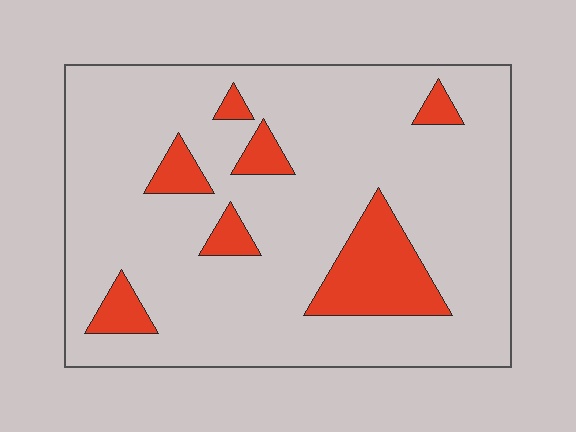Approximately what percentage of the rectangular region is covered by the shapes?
Approximately 15%.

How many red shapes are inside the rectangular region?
7.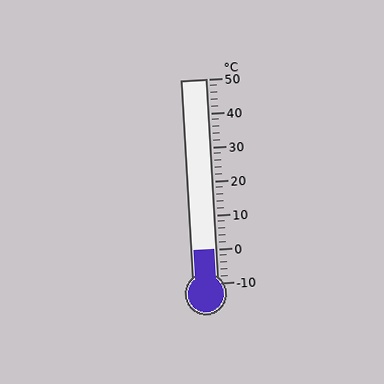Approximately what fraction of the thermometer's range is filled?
The thermometer is filled to approximately 15% of its range.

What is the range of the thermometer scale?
The thermometer scale ranges from -10°C to 50°C.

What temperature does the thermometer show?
The thermometer shows approximately 0°C.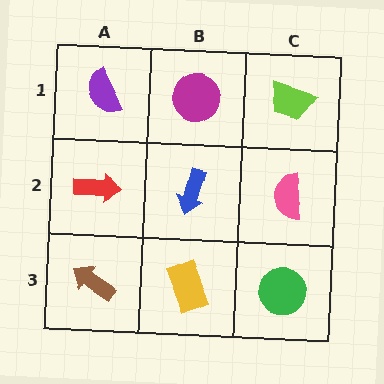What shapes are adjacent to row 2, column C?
A lime trapezoid (row 1, column C), a green circle (row 3, column C), a blue arrow (row 2, column B).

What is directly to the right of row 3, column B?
A green circle.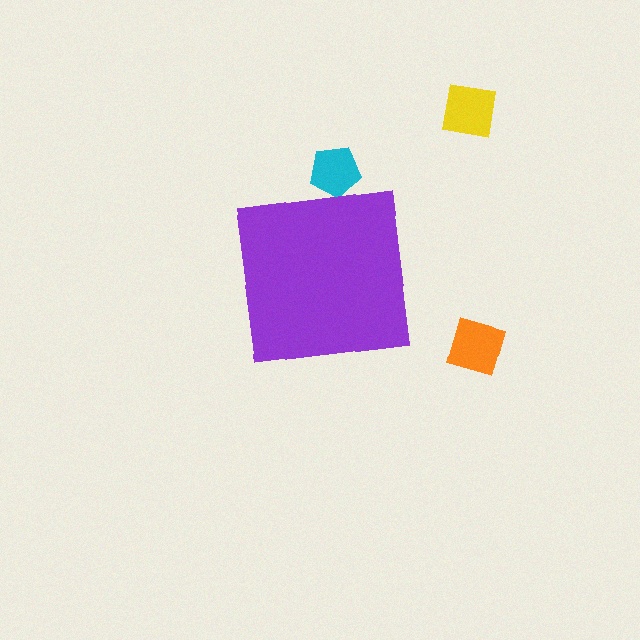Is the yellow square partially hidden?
No, the yellow square is fully visible.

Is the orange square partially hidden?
No, the orange square is fully visible.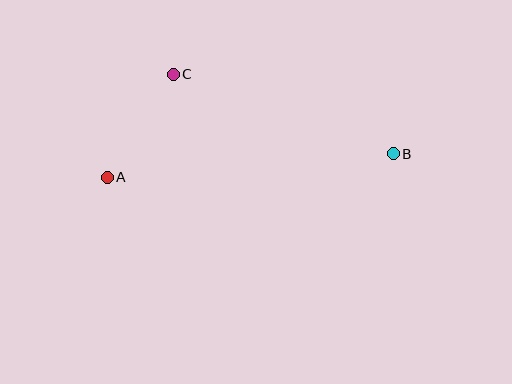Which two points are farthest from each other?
Points A and B are farthest from each other.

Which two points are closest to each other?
Points A and C are closest to each other.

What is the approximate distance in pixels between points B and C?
The distance between B and C is approximately 233 pixels.